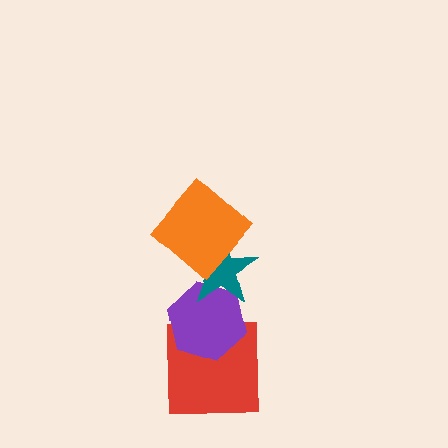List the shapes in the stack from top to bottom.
From top to bottom: the orange diamond, the teal star, the purple hexagon, the red square.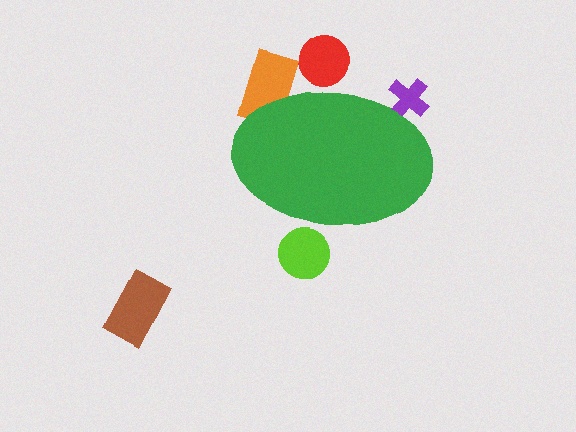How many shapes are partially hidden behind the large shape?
4 shapes are partially hidden.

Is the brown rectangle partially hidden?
No, the brown rectangle is fully visible.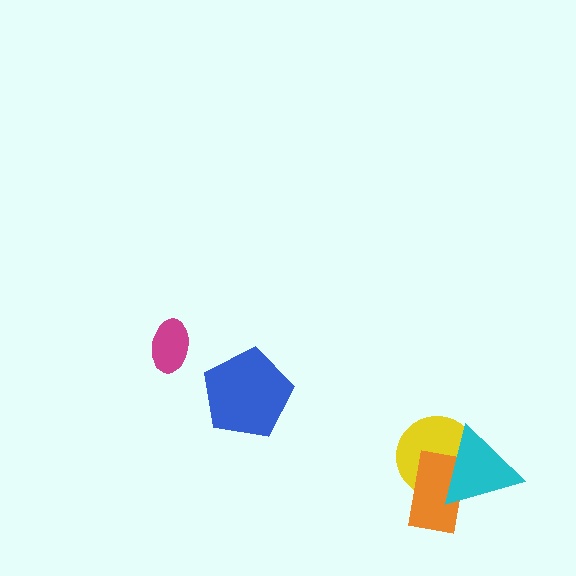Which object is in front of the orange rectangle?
The cyan triangle is in front of the orange rectangle.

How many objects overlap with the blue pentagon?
0 objects overlap with the blue pentagon.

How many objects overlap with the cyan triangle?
2 objects overlap with the cyan triangle.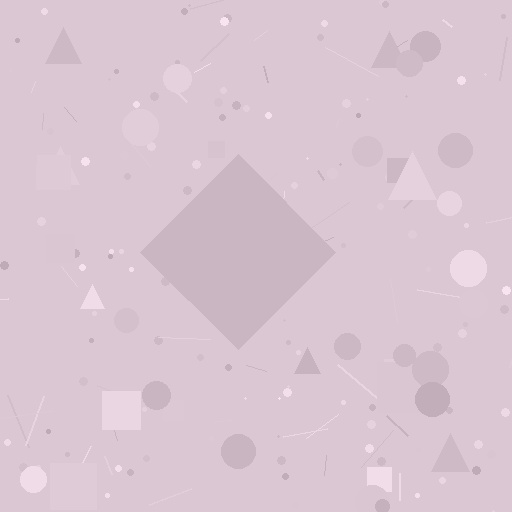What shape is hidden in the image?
A diamond is hidden in the image.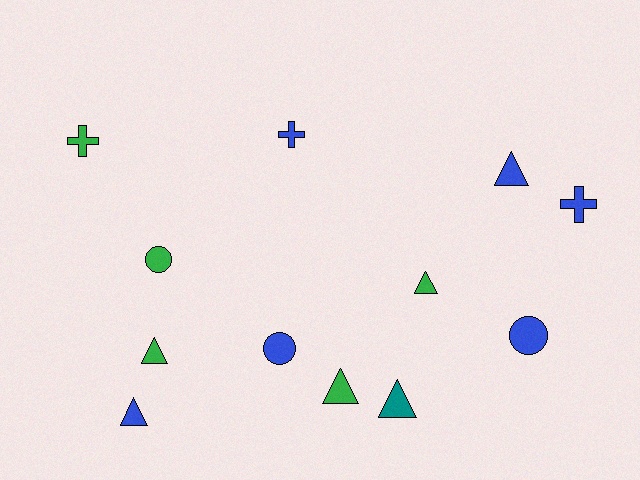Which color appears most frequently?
Blue, with 6 objects.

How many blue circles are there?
There are 2 blue circles.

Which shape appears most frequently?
Triangle, with 6 objects.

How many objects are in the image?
There are 12 objects.